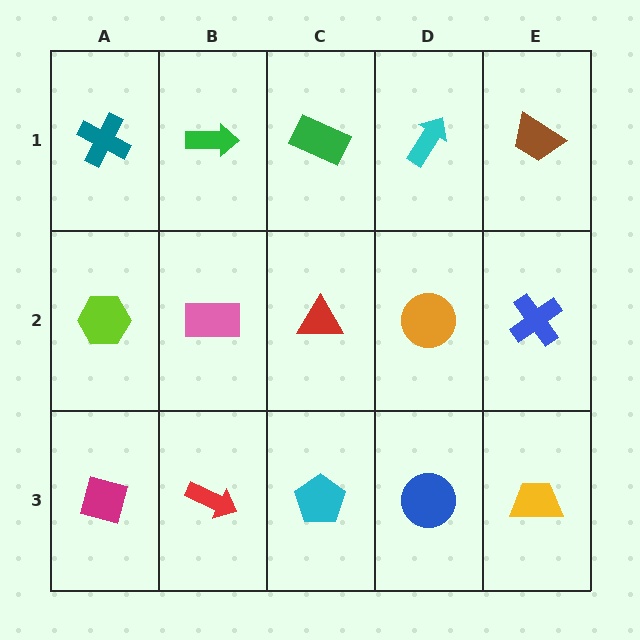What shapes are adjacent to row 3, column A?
A lime hexagon (row 2, column A), a red arrow (row 3, column B).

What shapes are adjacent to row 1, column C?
A red triangle (row 2, column C), a green arrow (row 1, column B), a cyan arrow (row 1, column D).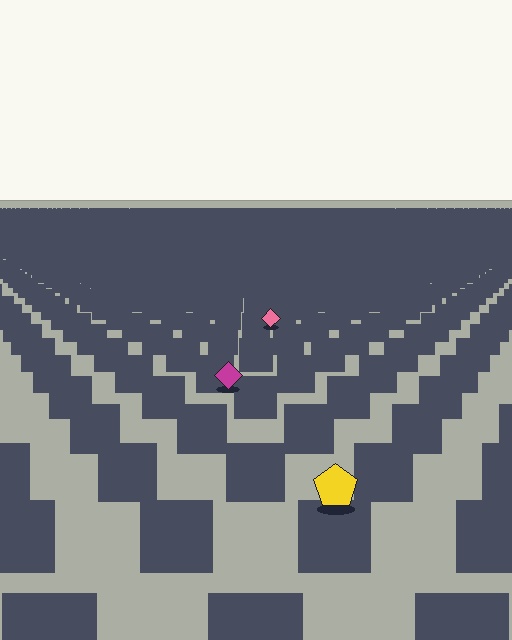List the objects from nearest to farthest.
From nearest to farthest: the yellow pentagon, the magenta diamond, the pink diamond.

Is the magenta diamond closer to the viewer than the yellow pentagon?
No. The yellow pentagon is closer — you can tell from the texture gradient: the ground texture is coarser near it.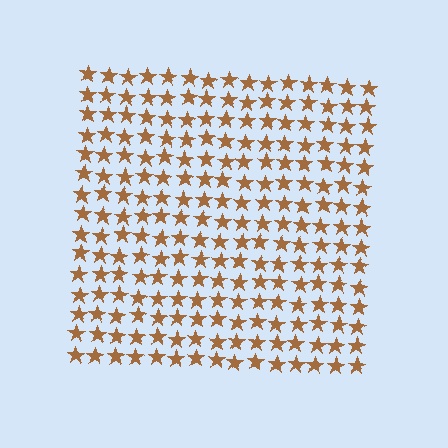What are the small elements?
The small elements are stars.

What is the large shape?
The large shape is a square.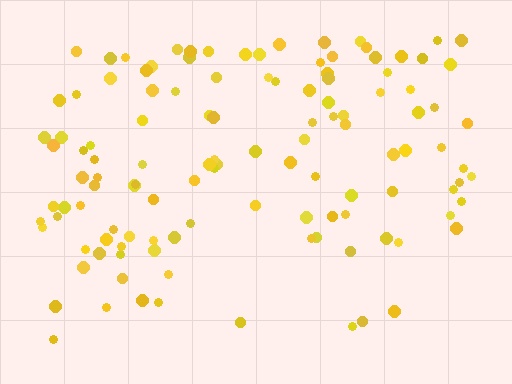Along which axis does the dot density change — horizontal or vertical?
Vertical.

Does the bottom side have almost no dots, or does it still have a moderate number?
Still a moderate number, just noticeably fewer than the top.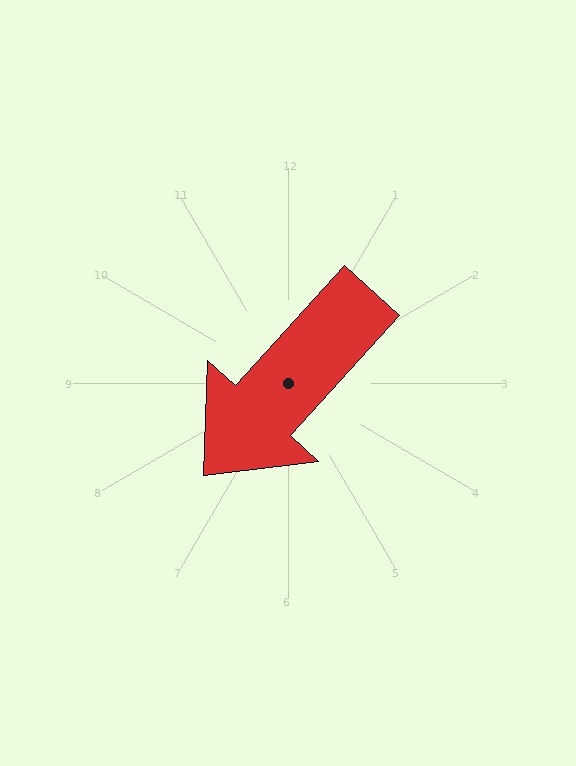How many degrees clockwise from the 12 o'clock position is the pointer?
Approximately 222 degrees.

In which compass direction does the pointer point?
Southwest.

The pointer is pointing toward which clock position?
Roughly 7 o'clock.